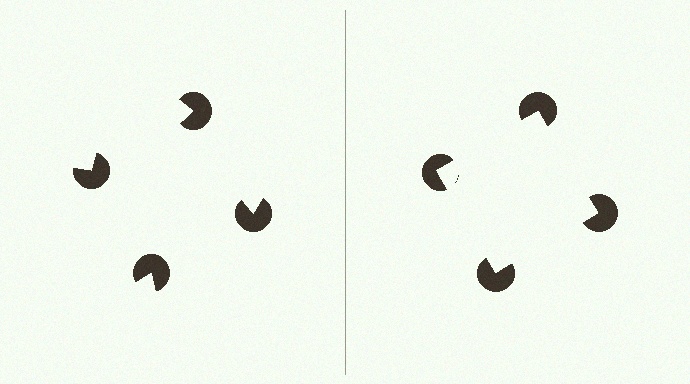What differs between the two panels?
The pac-man discs are positioned identically on both sides; only the wedge orientations differ. On the right they align to a square; on the left they are misaligned.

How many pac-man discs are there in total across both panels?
8 — 4 on each side.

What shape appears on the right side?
An illusory square.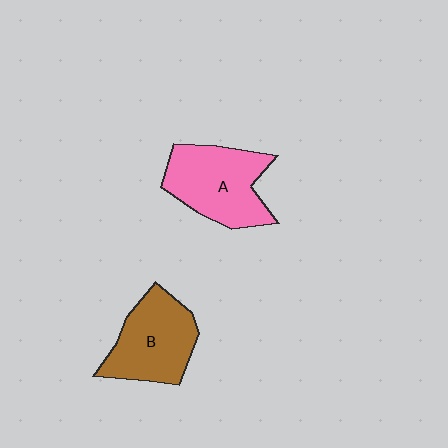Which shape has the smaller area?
Shape B (brown).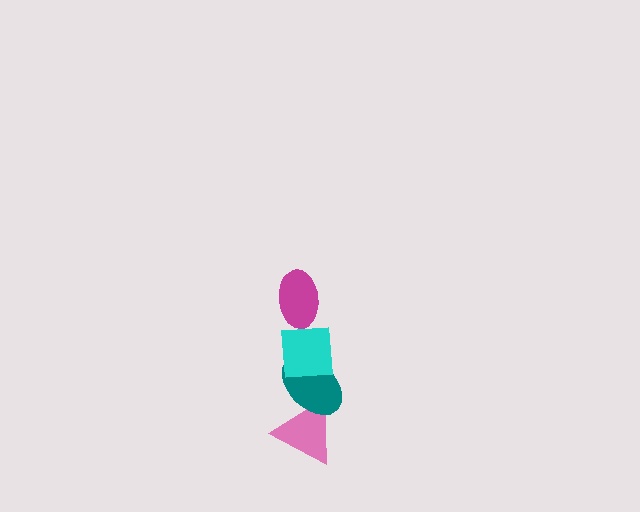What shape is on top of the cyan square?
The magenta ellipse is on top of the cyan square.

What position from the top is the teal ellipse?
The teal ellipse is 3rd from the top.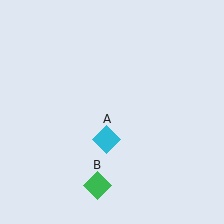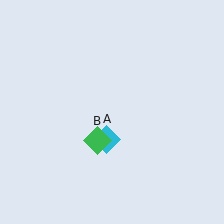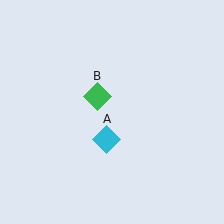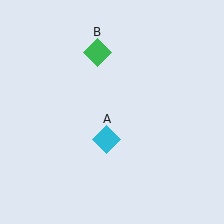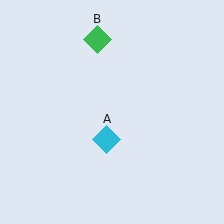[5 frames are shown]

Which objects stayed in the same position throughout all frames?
Cyan diamond (object A) remained stationary.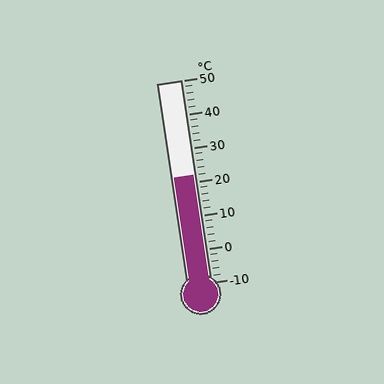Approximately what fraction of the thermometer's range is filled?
The thermometer is filled to approximately 55% of its range.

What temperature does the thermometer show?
The thermometer shows approximately 22°C.